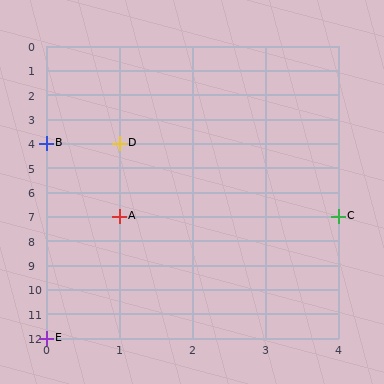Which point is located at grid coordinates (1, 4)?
Point D is at (1, 4).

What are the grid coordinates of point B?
Point B is at grid coordinates (0, 4).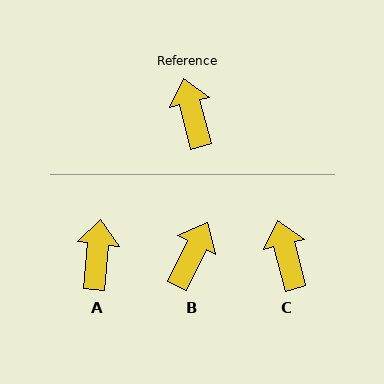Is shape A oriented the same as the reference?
No, it is off by about 20 degrees.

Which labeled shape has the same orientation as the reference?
C.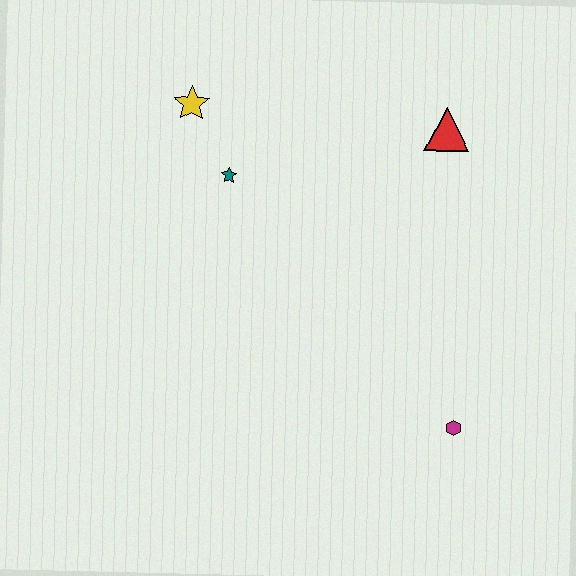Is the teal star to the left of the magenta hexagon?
Yes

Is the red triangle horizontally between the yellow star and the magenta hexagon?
Yes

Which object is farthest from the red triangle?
The magenta hexagon is farthest from the red triangle.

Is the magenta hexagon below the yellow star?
Yes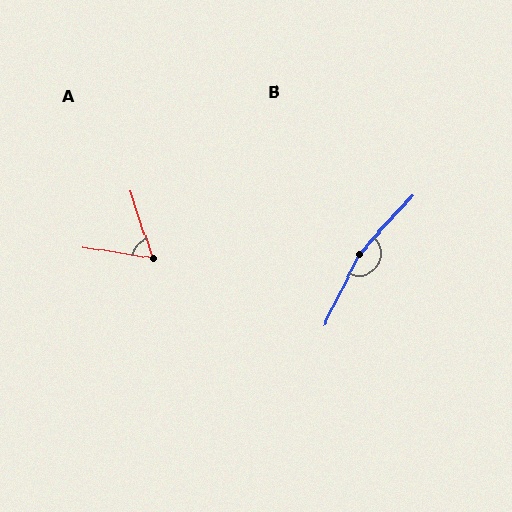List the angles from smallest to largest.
A (63°), B (164°).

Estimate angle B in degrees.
Approximately 164 degrees.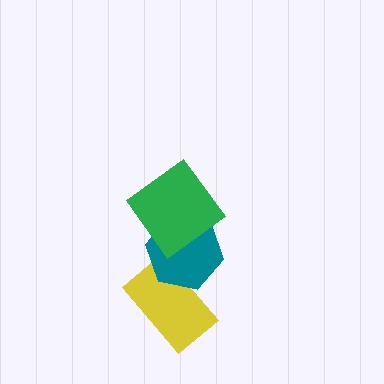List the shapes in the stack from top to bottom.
From top to bottom: the green diamond, the teal hexagon, the yellow rectangle.